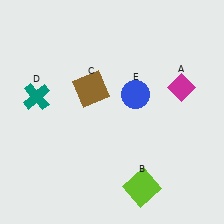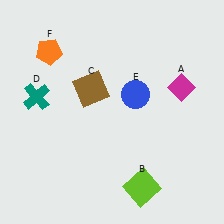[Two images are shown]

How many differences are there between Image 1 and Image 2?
There is 1 difference between the two images.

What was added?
An orange pentagon (F) was added in Image 2.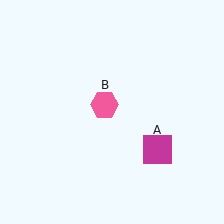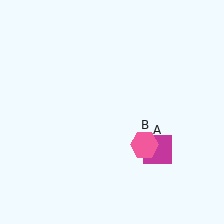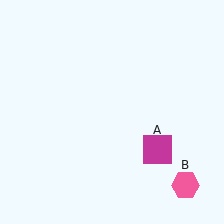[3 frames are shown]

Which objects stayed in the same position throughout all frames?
Magenta square (object A) remained stationary.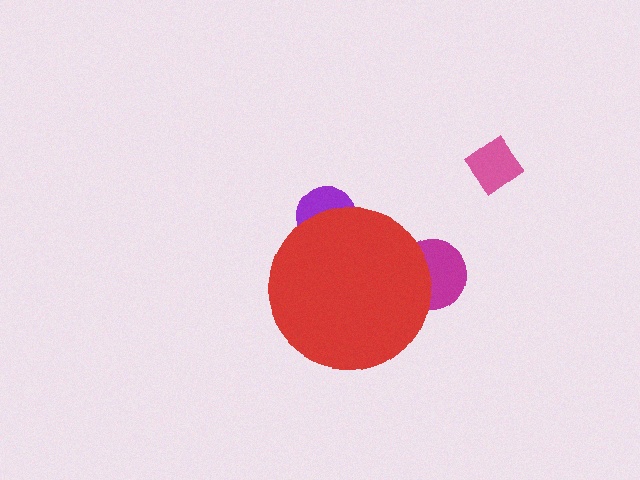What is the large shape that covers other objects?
A red circle.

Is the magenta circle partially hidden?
Yes, the magenta circle is partially hidden behind the red circle.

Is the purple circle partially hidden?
Yes, the purple circle is partially hidden behind the red circle.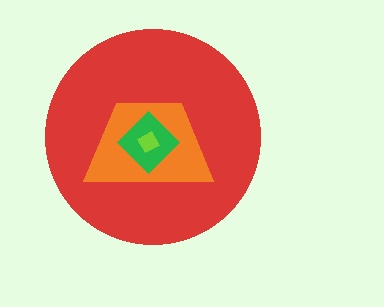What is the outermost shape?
The red circle.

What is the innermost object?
The lime square.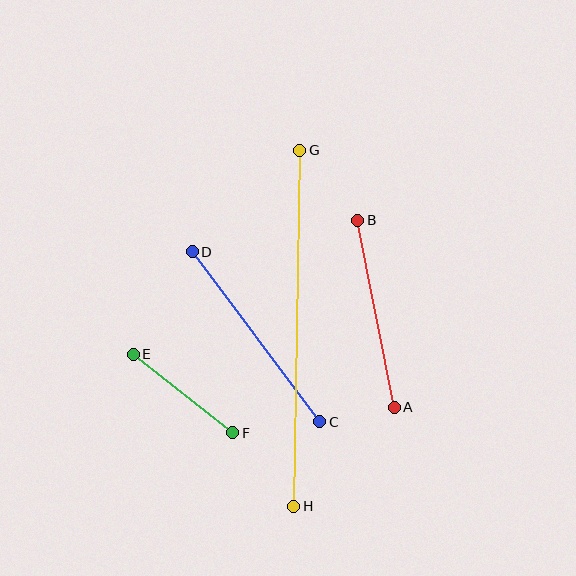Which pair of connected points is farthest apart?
Points G and H are farthest apart.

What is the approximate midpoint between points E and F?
The midpoint is at approximately (183, 393) pixels.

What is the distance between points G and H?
The distance is approximately 356 pixels.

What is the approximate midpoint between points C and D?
The midpoint is at approximately (256, 337) pixels.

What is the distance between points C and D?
The distance is approximately 212 pixels.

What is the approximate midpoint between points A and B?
The midpoint is at approximately (376, 314) pixels.